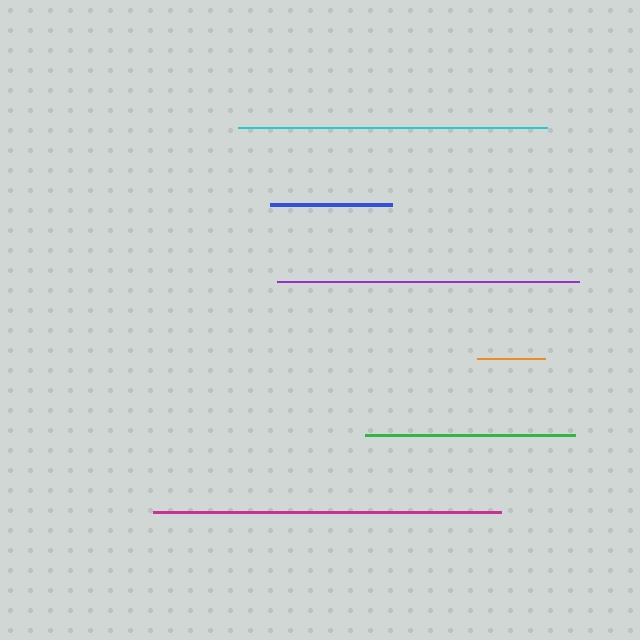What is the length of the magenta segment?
The magenta segment is approximately 348 pixels long.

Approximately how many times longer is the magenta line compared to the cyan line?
The magenta line is approximately 1.1 times the length of the cyan line.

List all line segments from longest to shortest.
From longest to shortest: magenta, cyan, purple, green, blue, orange.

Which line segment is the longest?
The magenta line is the longest at approximately 348 pixels.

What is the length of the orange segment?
The orange segment is approximately 68 pixels long.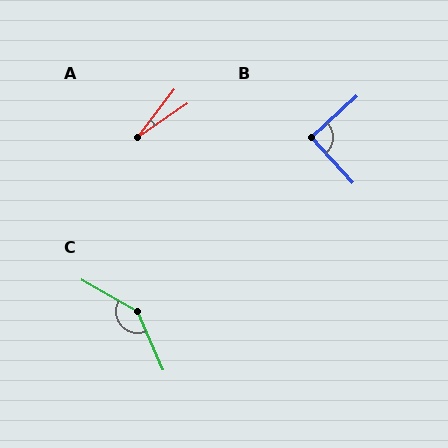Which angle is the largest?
C, at approximately 143 degrees.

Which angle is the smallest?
A, at approximately 18 degrees.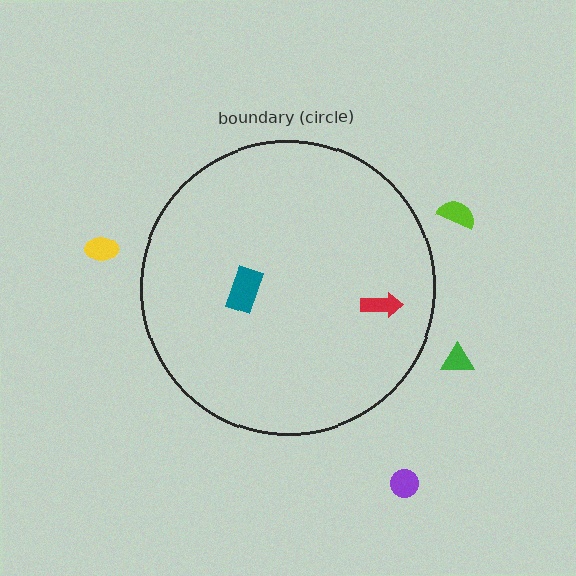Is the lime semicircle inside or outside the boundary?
Outside.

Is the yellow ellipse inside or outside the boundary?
Outside.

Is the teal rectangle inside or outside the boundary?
Inside.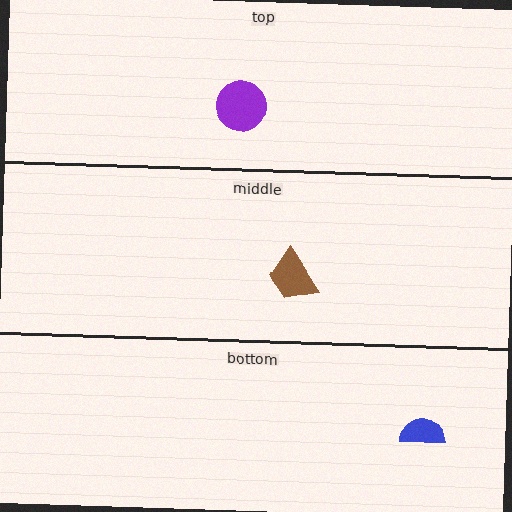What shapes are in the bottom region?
The blue semicircle.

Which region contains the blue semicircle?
The bottom region.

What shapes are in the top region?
The purple circle.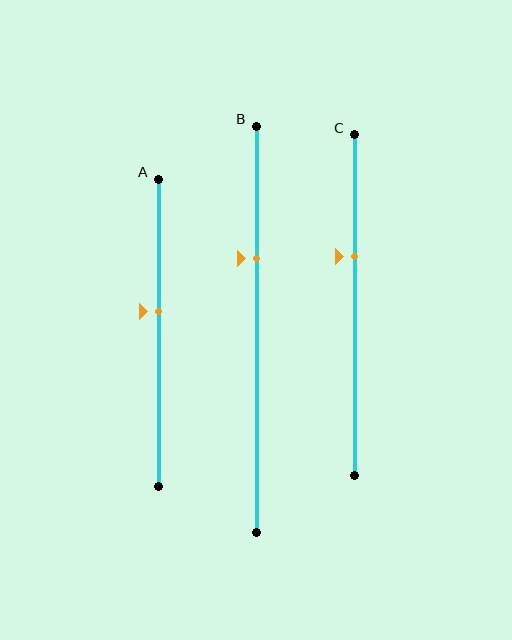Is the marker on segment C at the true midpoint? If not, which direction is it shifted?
No, the marker on segment C is shifted upward by about 14% of the segment length.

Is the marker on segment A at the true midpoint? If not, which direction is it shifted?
No, the marker on segment A is shifted upward by about 7% of the segment length.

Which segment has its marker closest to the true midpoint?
Segment A has its marker closest to the true midpoint.